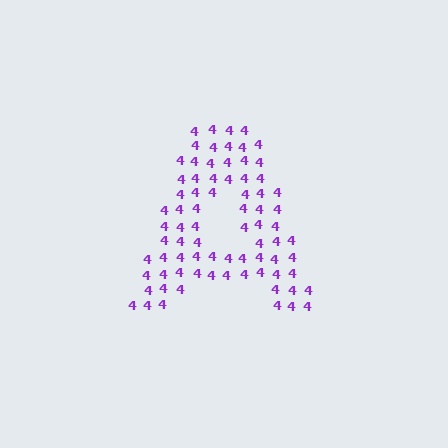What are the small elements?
The small elements are digit 4's.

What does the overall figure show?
The overall figure shows the letter A.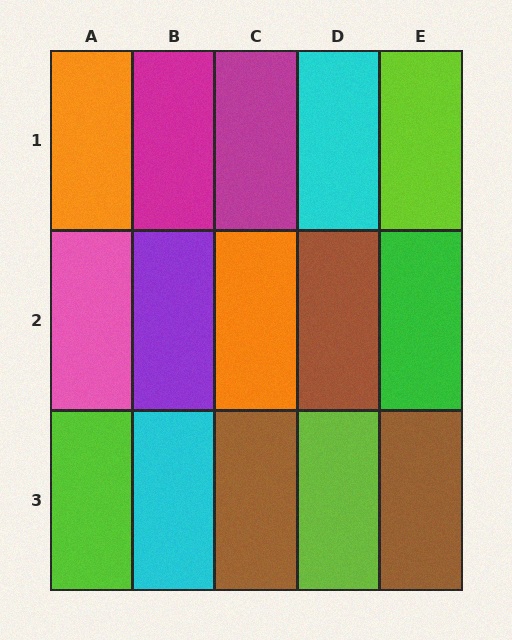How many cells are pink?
1 cell is pink.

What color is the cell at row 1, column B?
Magenta.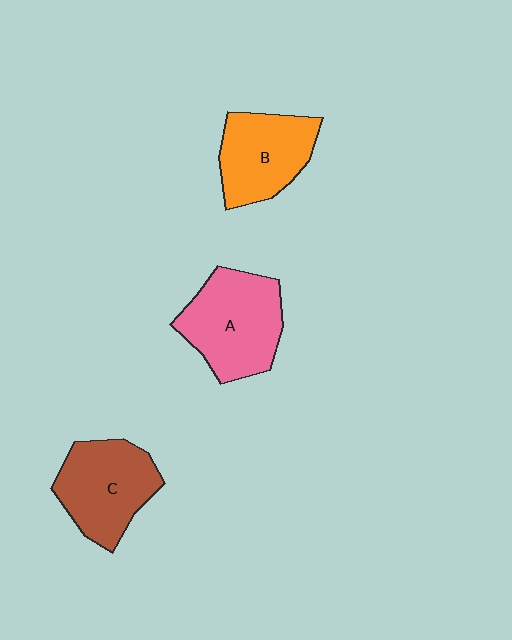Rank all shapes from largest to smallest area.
From largest to smallest: A (pink), C (brown), B (orange).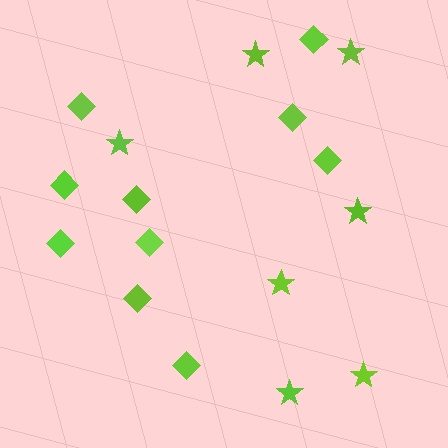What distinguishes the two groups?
There are 2 groups: one group of stars (7) and one group of diamonds (10).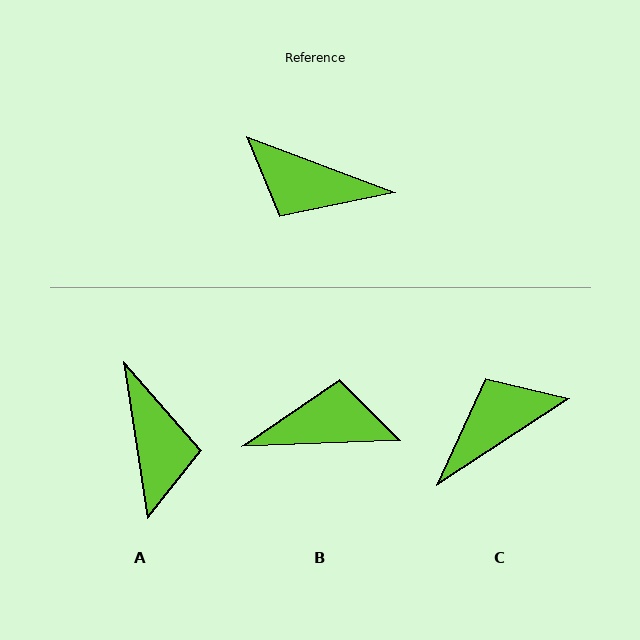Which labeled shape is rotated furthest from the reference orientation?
B, about 157 degrees away.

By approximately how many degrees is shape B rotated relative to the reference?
Approximately 157 degrees clockwise.